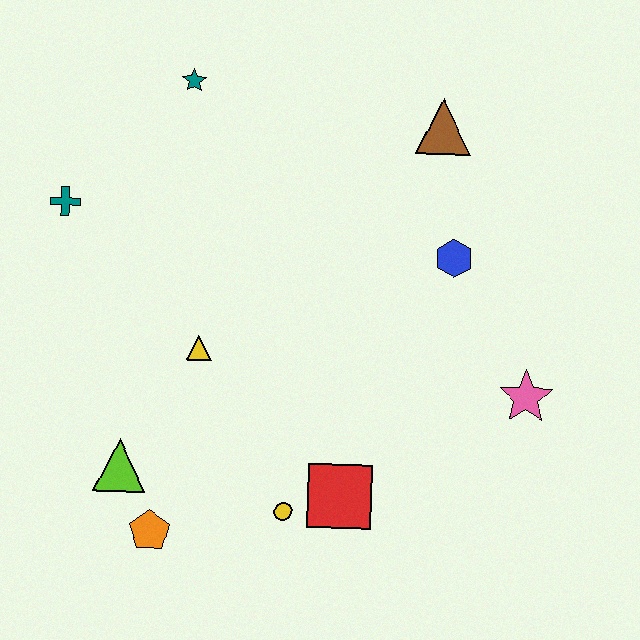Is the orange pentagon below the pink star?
Yes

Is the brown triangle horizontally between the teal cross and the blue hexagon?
Yes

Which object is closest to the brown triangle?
The blue hexagon is closest to the brown triangle.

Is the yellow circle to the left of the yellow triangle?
No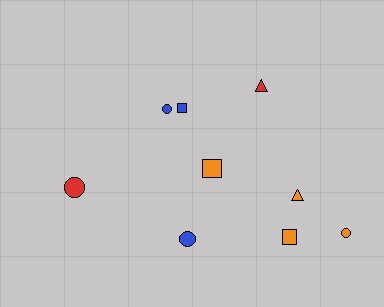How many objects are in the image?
There are 9 objects.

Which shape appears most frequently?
Circle, with 4 objects.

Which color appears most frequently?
Orange, with 4 objects.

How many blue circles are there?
There are 2 blue circles.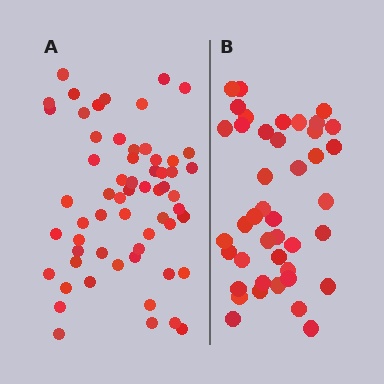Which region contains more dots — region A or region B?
Region A (the left region) has more dots.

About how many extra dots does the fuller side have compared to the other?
Region A has approximately 20 more dots than region B.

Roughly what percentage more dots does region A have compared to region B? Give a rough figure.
About 45% more.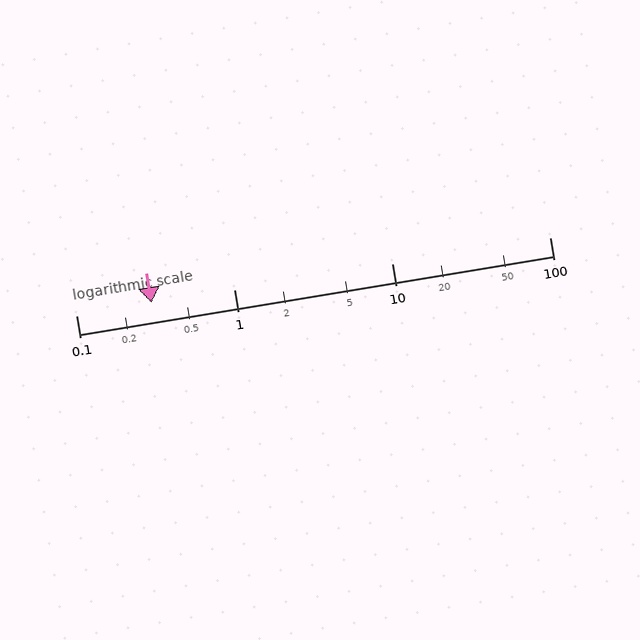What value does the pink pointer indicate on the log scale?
The pointer indicates approximately 0.3.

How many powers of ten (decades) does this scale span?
The scale spans 3 decades, from 0.1 to 100.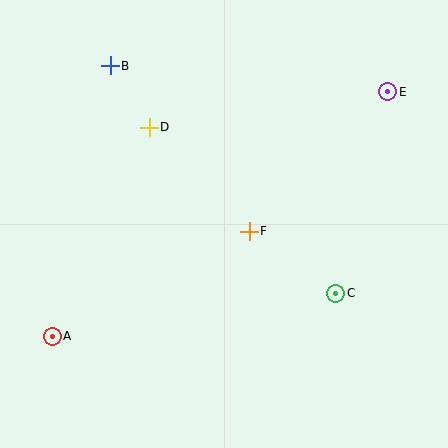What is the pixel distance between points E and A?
The distance between E and A is 415 pixels.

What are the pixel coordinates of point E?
Point E is at (388, 92).